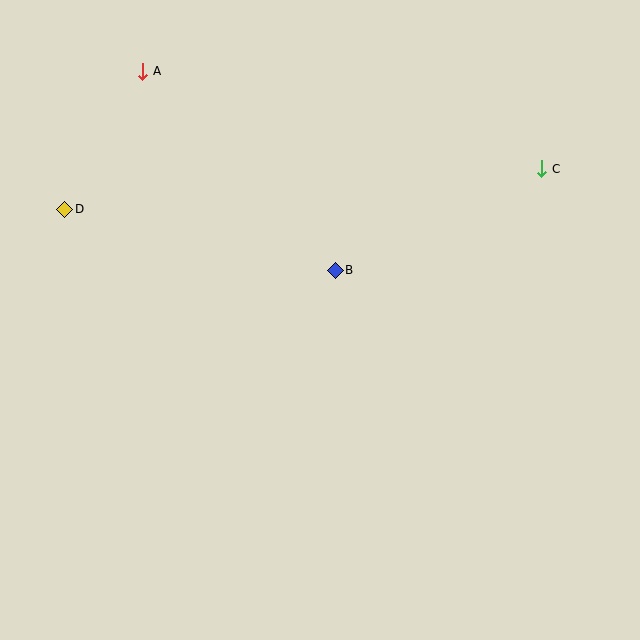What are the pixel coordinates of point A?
Point A is at (143, 71).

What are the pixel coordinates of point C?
Point C is at (542, 169).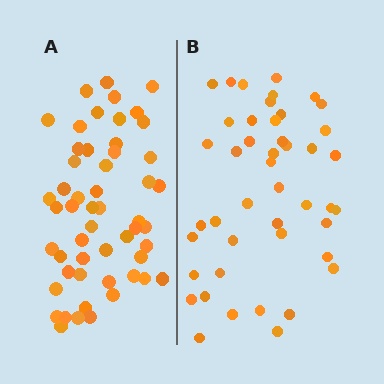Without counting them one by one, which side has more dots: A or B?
Region A (the left region) has more dots.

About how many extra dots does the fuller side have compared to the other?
Region A has roughly 8 or so more dots than region B.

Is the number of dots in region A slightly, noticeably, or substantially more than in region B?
Region A has only slightly more — the two regions are fairly close. The ratio is roughly 1.2 to 1.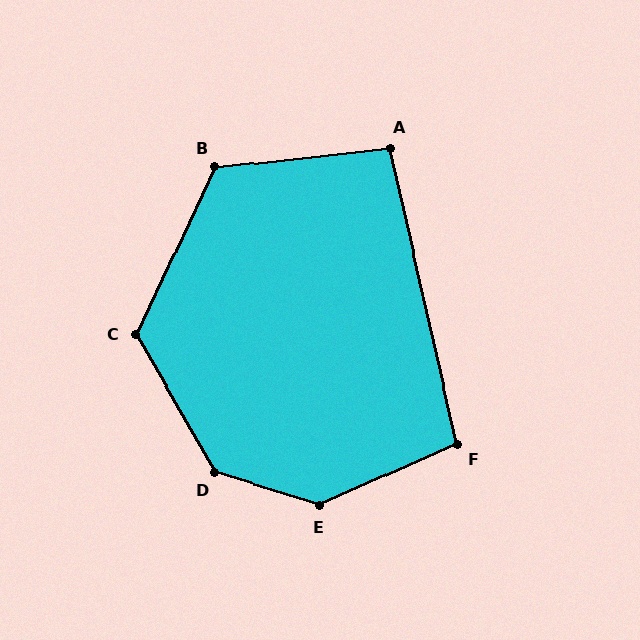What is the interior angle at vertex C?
Approximately 125 degrees (obtuse).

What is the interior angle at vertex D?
Approximately 137 degrees (obtuse).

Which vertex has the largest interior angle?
E, at approximately 139 degrees.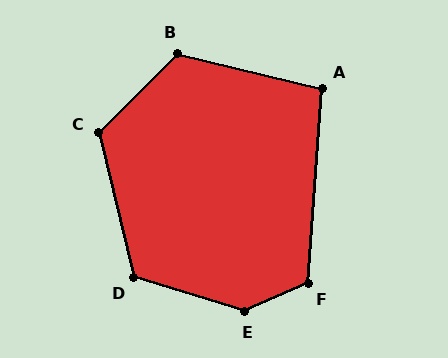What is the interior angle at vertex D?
Approximately 120 degrees (obtuse).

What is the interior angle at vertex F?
Approximately 118 degrees (obtuse).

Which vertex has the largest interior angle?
E, at approximately 139 degrees.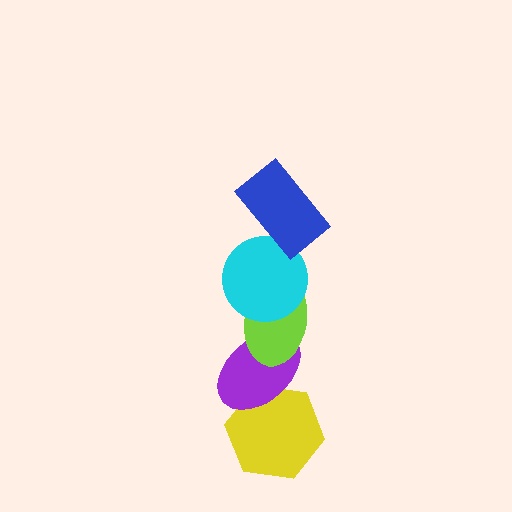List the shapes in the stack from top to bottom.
From top to bottom: the blue rectangle, the cyan circle, the lime ellipse, the purple ellipse, the yellow hexagon.